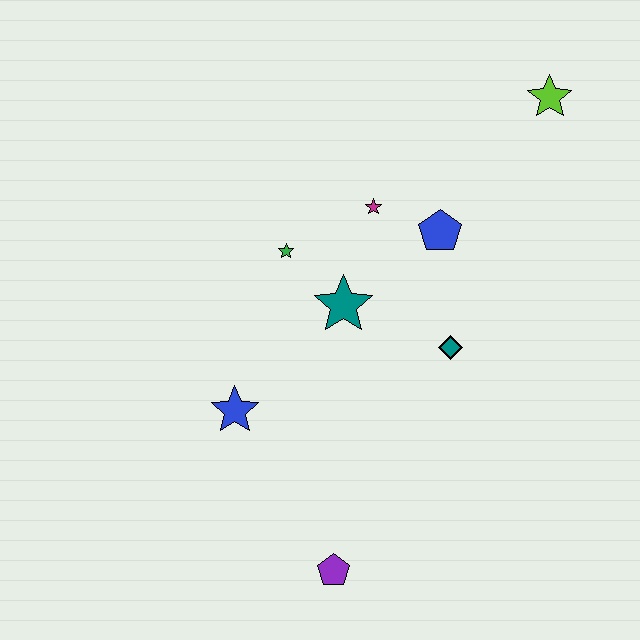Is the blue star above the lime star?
No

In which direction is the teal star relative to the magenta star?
The teal star is below the magenta star.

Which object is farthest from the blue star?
The lime star is farthest from the blue star.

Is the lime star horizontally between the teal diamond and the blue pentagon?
No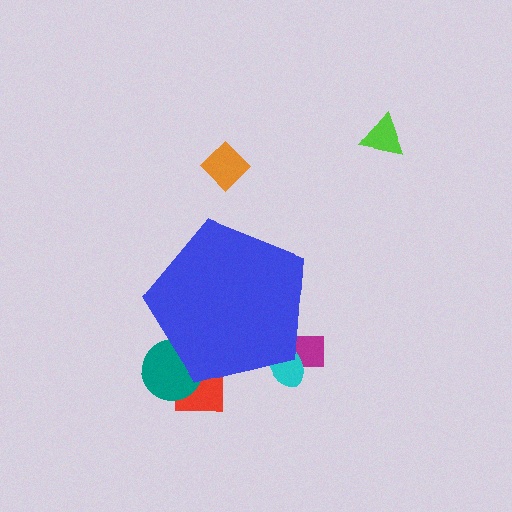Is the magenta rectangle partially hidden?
Yes, the magenta rectangle is partially hidden behind the blue pentagon.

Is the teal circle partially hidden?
Yes, the teal circle is partially hidden behind the blue pentagon.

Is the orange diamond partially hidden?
No, the orange diamond is fully visible.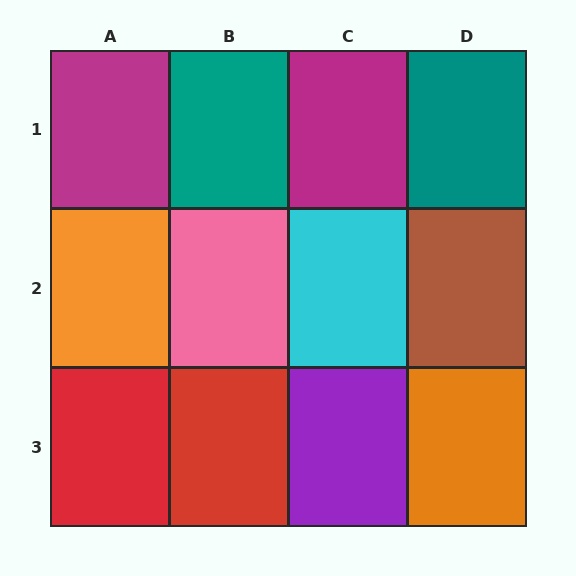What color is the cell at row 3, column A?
Red.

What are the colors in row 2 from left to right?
Orange, pink, cyan, brown.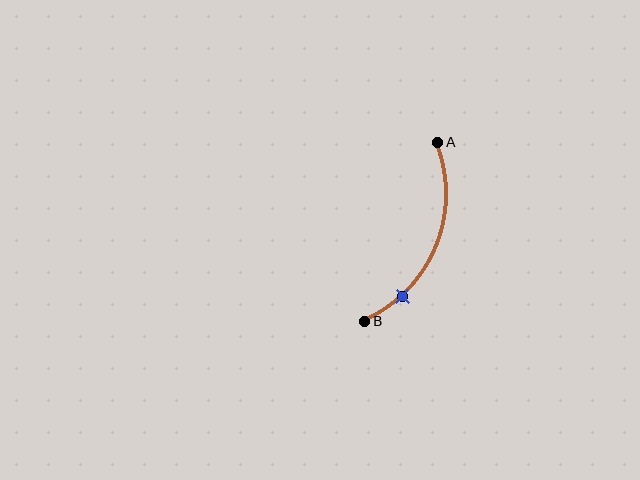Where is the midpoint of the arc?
The arc midpoint is the point on the curve farthest from the straight line joining A and B. It sits to the right of that line.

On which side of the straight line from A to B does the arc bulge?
The arc bulges to the right of the straight line connecting A and B.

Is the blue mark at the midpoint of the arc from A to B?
No. The blue mark lies on the arc but is closer to endpoint B. The arc midpoint would be at the point on the curve equidistant along the arc from both A and B.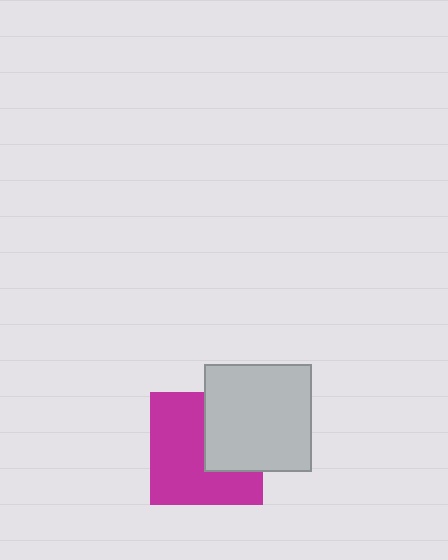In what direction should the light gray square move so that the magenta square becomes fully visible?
The light gray square should move right. That is the shortest direction to clear the overlap and leave the magenta square fully visible.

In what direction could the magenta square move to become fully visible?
The magenta square could move left. That would shift it out from behind the light gray square entirely.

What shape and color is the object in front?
The object in front is a light gray square.